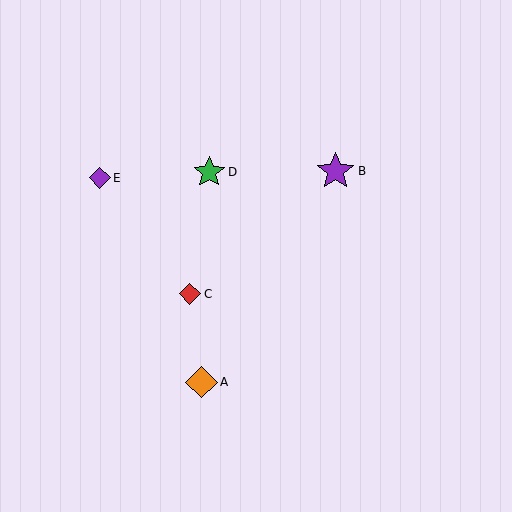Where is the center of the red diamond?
The center of the red diamond is at (190, 294).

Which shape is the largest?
The purple star (labeled B) is the largest.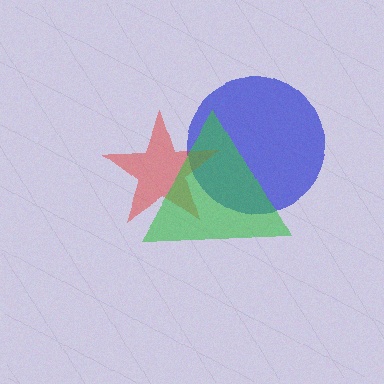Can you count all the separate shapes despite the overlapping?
Yes, there are 3 separate shapes.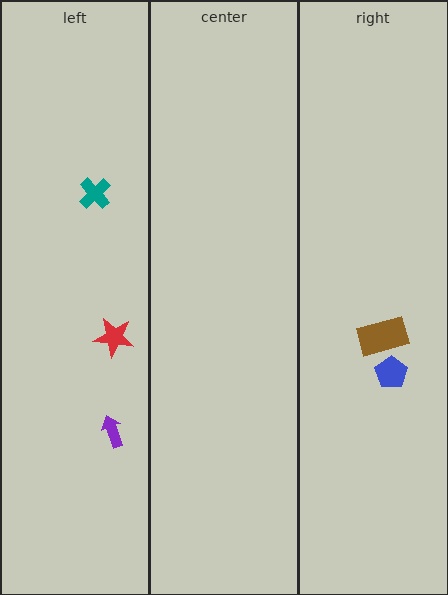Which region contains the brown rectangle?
The right region.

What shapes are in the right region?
The brown rectangle, the blue pentagon.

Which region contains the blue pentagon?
The right region.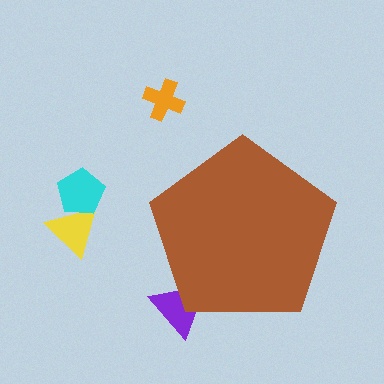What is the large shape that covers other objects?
A brown pentagon.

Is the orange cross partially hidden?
No, the orange cross is fully visible.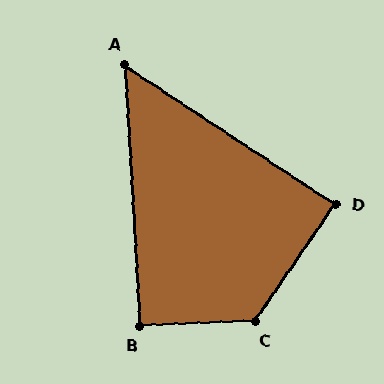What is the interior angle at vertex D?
Approximately 89 degrees (approximately right).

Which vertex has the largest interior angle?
C, at approximately 127 degrees.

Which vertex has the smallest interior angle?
A, at approximately 53 degrees.